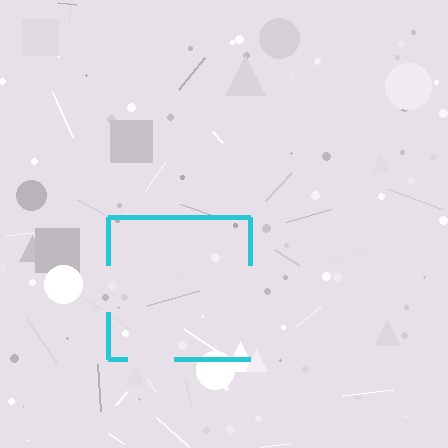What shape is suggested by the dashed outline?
The dashed outline suggests a square.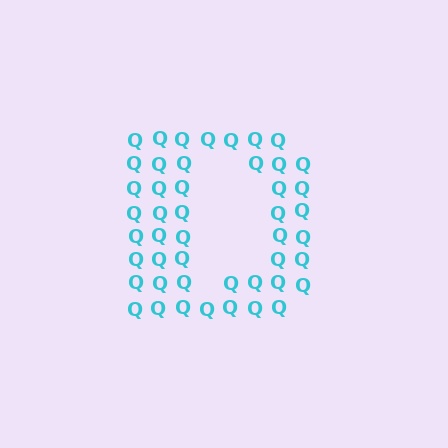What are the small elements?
The small elements are letter Q's.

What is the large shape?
The large shape is the letter D.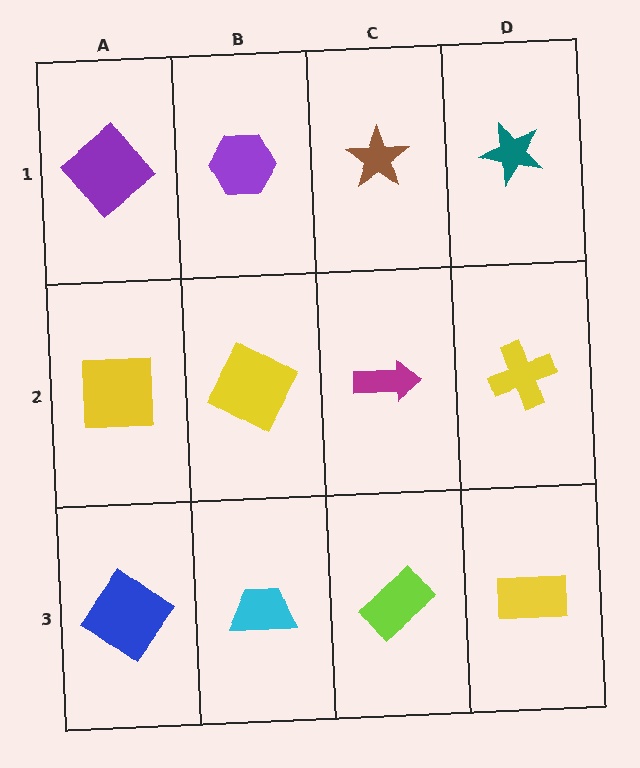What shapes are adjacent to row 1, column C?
A magenta arrow (row 2, column C), a purple hexagon (row 1, column B), a teal star (row 1, column D).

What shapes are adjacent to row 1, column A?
A yellow square (row 2, column A), a purple hexagon (row 1, column B).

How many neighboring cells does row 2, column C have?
4.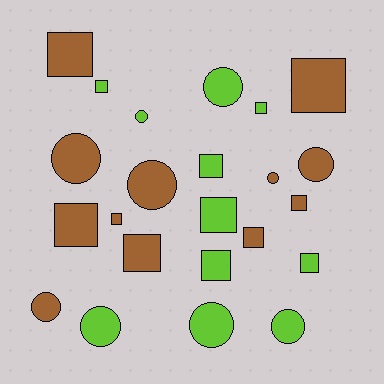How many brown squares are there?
There are 7 brown squares.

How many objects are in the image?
There are 23 objects.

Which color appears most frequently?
Brown, with 12 objects.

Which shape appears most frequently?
Square, with 13 objects.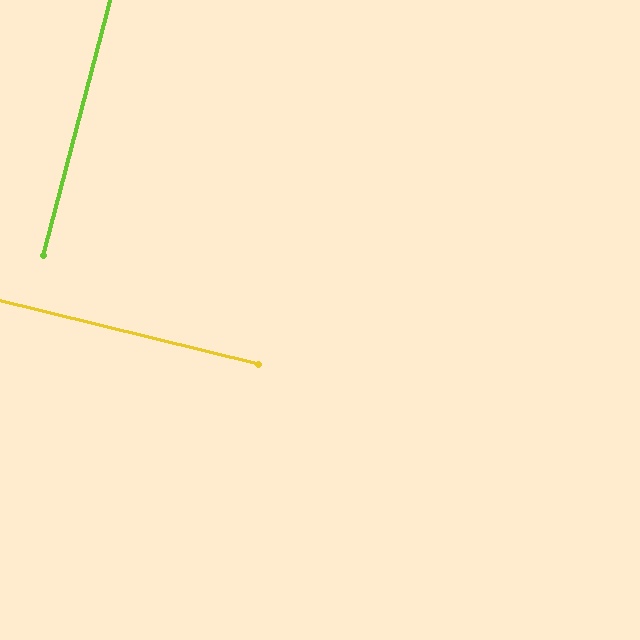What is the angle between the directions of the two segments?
Approximately 89 degrees.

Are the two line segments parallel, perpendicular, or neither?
Perpendicular — they meet at approximately 89°.